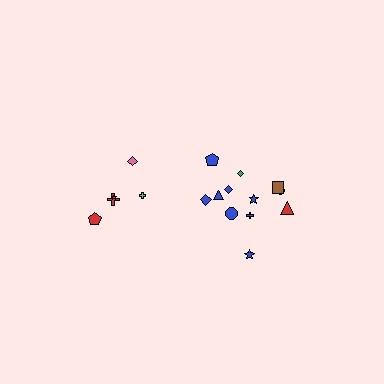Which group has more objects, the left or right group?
The right group.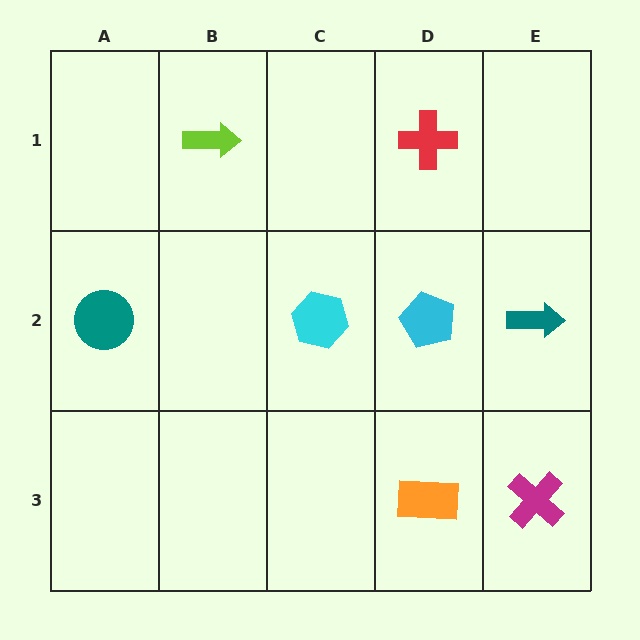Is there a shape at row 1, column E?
No, that cell is empty.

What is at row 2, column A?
A teal circle.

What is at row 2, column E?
A teal arrow.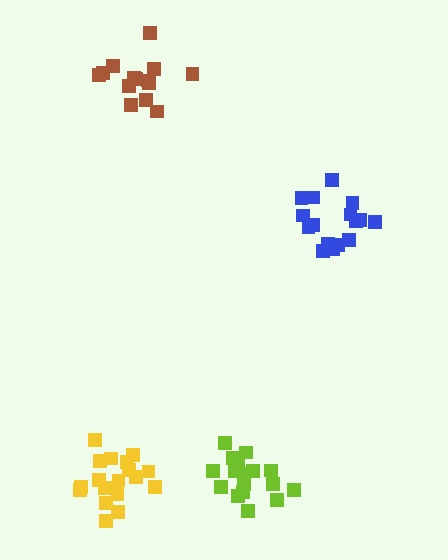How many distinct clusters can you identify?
There are 4 distinct clusters.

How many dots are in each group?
Group 1: 16 dots, Group 2: 18 dots, Group 3: 18 dots, Group 4: 14 dots (66 total).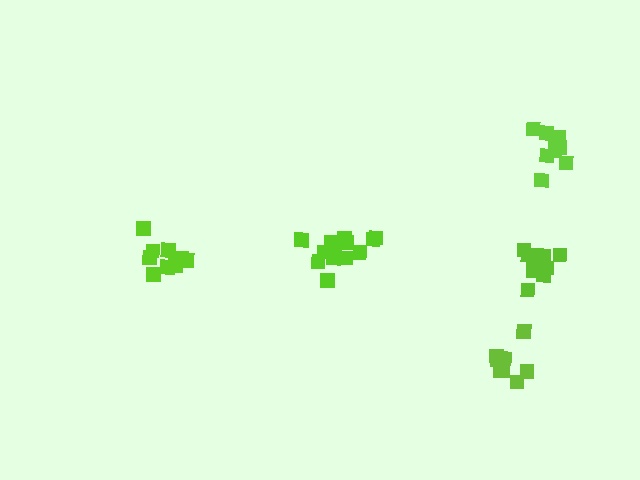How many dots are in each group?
Group 1: 8 dots, Group 2: 10 dots, Group 3: 13 dots, Group 4: 10 dots, Group 5: 9 dots (50 total).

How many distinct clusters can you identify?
There are 5 distinct clusters.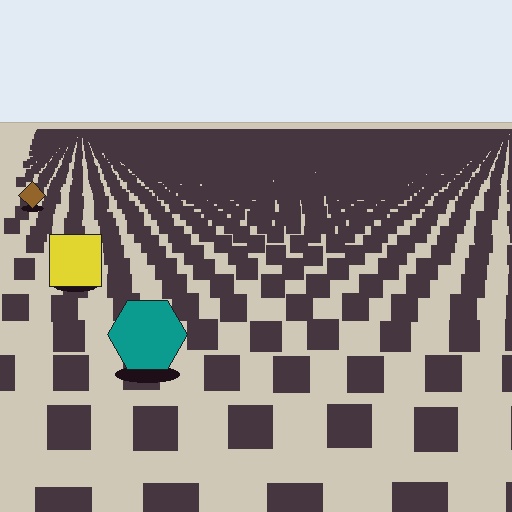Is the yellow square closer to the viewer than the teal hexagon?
No. The teal hexagon is closer — you can tell from the texture gradient: the ground texture is coarser near it.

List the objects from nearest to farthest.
From nearest to farthest: the teal hexagon, the yellow square, the brown diamond.